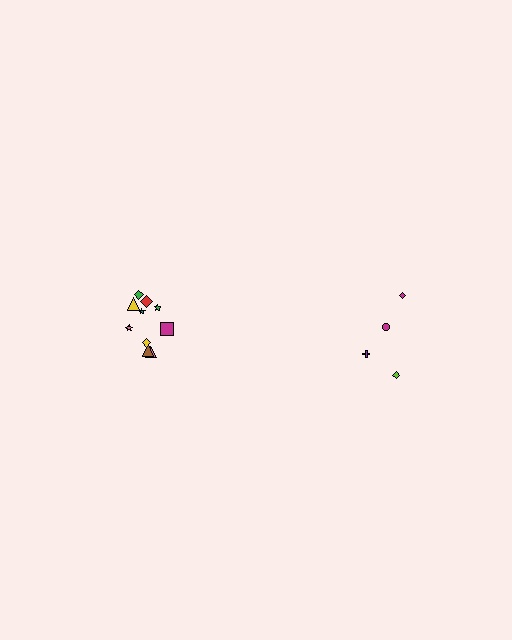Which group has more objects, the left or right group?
The left group.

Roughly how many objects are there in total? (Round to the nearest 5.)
Roughly 15 objects in total.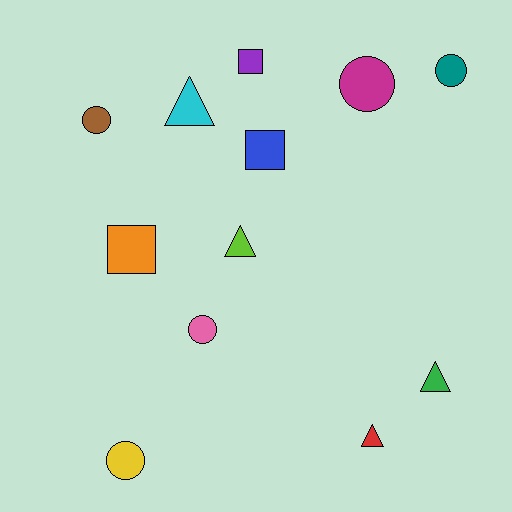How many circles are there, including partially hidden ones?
There are 5 circles.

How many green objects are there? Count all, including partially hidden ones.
There is 1 green object.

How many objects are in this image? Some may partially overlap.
There are 12 objects.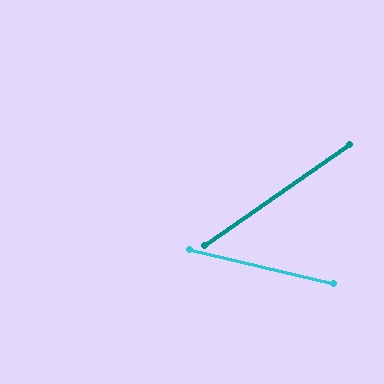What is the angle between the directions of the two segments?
Approximately 48 degrees.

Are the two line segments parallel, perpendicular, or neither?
Neither parallel nor perpendicular — they differ by about 48°.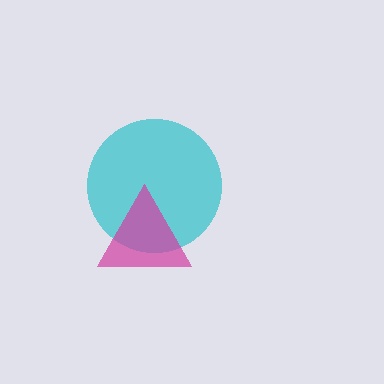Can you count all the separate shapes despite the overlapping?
Yes, there are 2 separate shapes.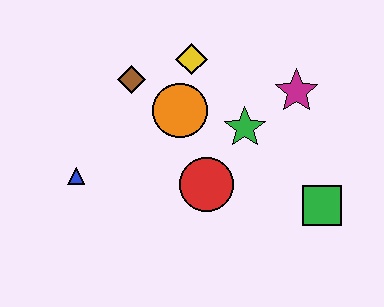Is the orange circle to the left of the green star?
Yes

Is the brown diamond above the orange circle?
Yes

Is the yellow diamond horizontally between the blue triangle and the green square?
Yes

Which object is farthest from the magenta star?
The blue triangle is farthest from the magenta star.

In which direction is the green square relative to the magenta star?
The green square is below the magenta star.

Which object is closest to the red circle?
The green star is closest to the red circle.